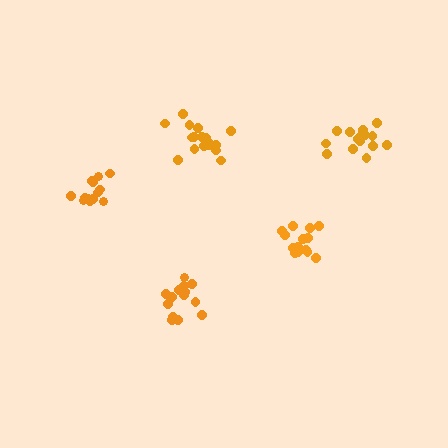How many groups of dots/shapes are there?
There are 5 groups.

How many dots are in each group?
Group 1: 13 dots, Group 2: 15 dots, Group 3: 14 dots, Group 4: 16 dots, Group 5: 17 dots (75 total).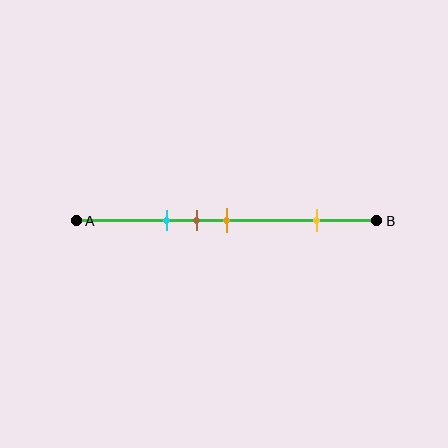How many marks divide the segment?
There are 4 marks dividing the segment.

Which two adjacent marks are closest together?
The brown and orange marks are the closest adjacent pair.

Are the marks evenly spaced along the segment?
No, the marks are not evenly spaced.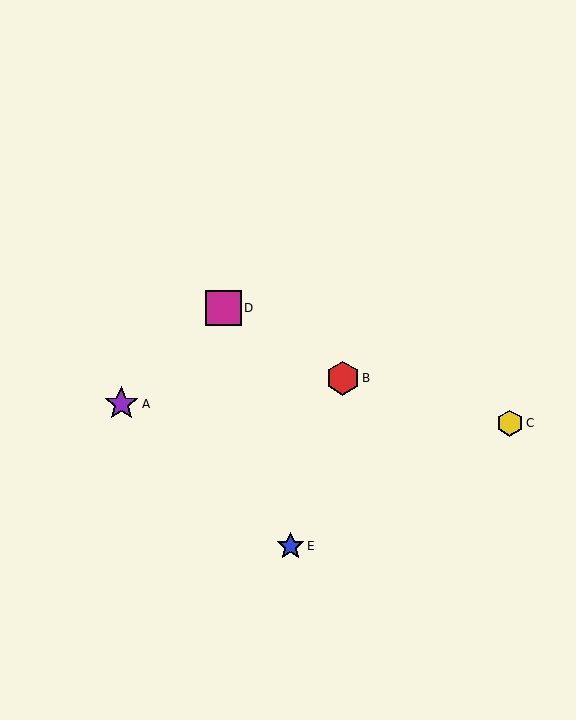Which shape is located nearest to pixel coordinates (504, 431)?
The yellow hexagon (labeled C) at (510, 423) is nearest to that location.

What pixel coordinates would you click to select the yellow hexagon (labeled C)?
Click at (510, 423) to select the yellow hexagon C.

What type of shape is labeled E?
Shape E is a blue star.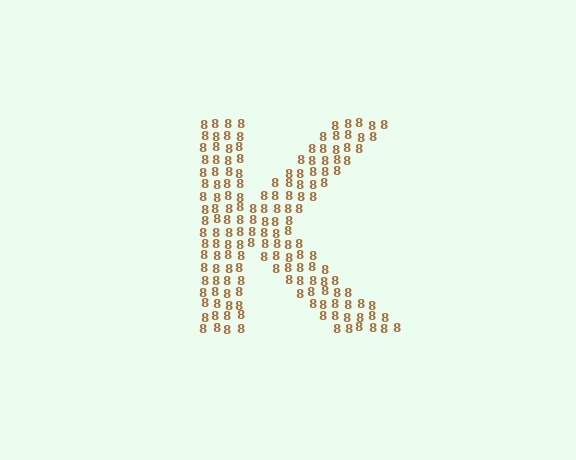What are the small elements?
The small elements are digit 8's.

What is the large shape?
The large shape is the letter K.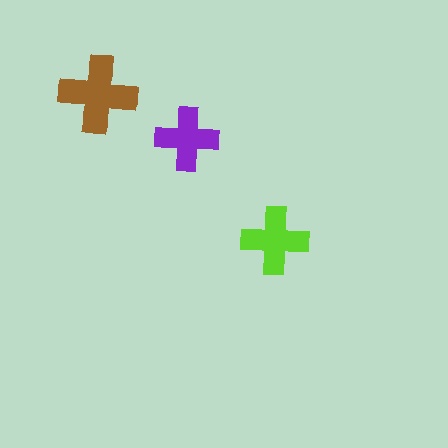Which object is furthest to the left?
The brown cross is leftmost.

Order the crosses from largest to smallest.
the brown one, the lime one, the purple one.